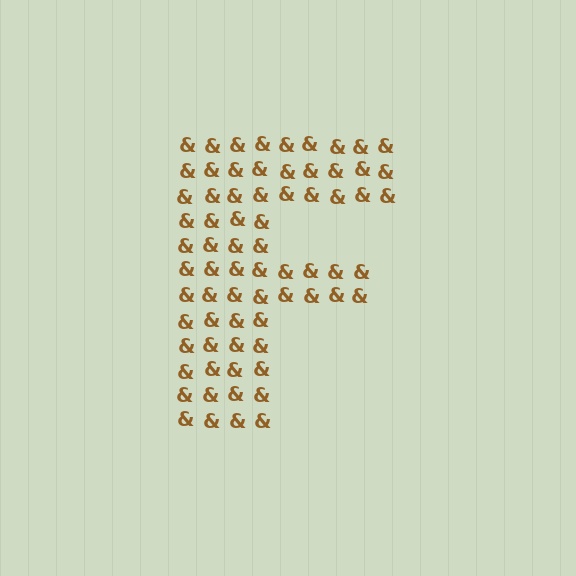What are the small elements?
The small elements are ampersands.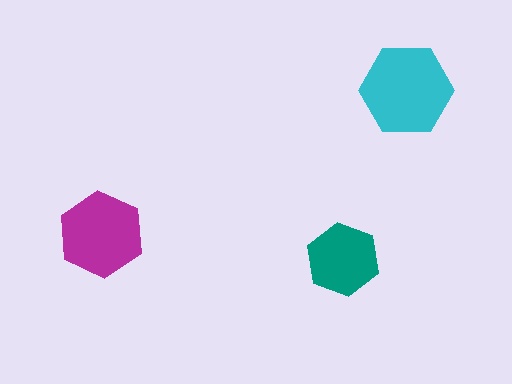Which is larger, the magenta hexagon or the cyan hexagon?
The cyan one.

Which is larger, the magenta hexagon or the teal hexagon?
The magenta one.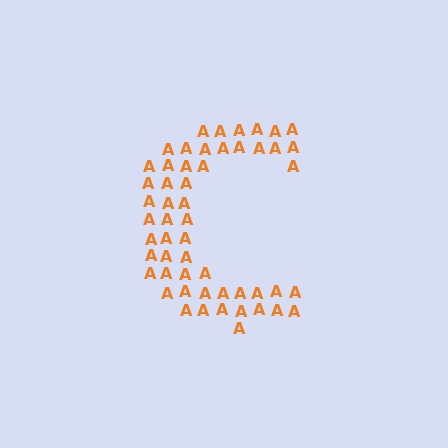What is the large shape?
The large shape is the letter C.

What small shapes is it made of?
It is made of small letter A's.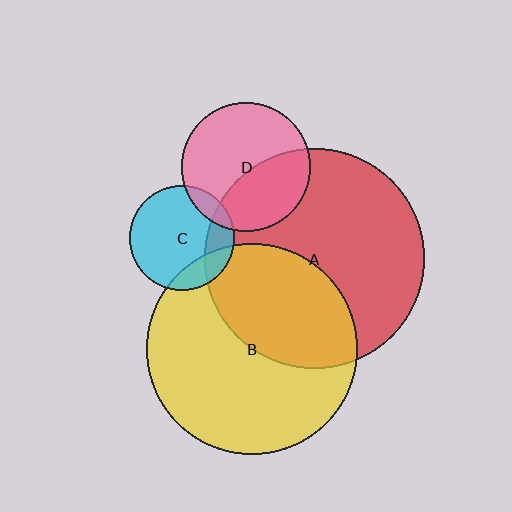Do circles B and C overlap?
Yes.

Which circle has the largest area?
Circle A (red).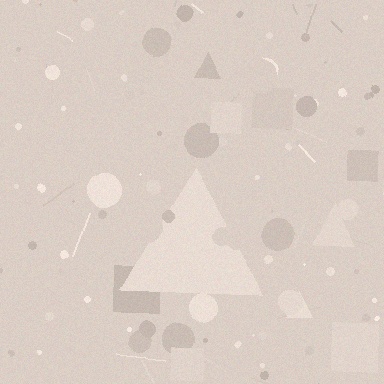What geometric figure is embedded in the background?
A triangle is embedded in the background.